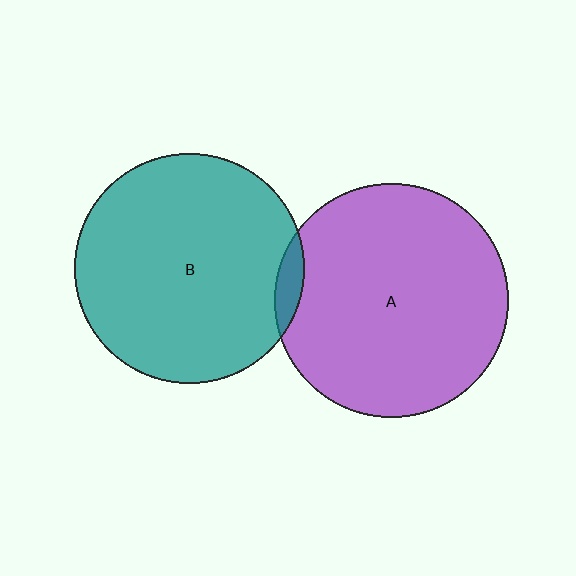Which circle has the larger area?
Circle A (purple).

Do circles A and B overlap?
Yes.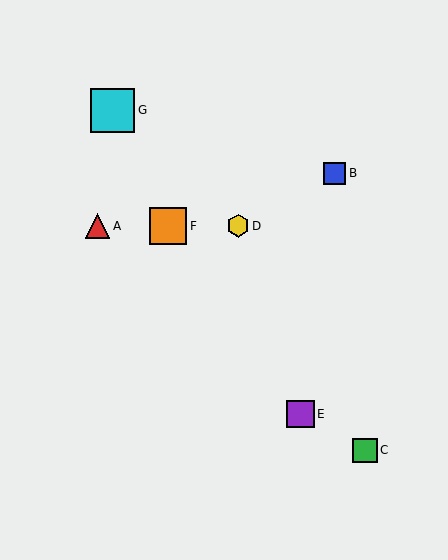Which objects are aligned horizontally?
Objects A, D, F are aligned horizontally.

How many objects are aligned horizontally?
3 objects (A, D, F) are aligned horizontally.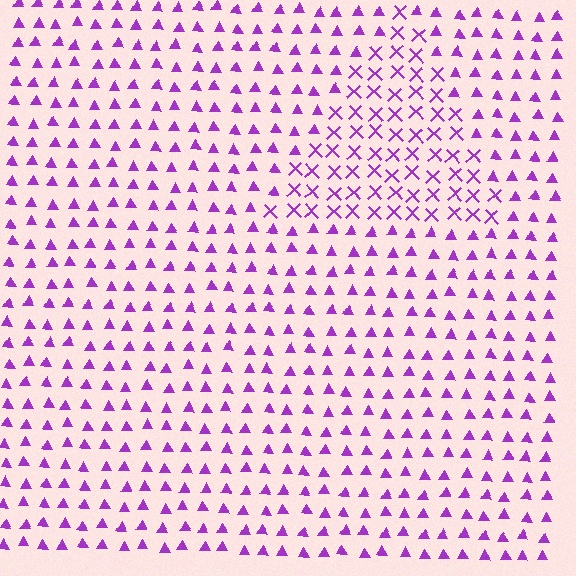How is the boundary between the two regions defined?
The boundary is defined by a change in element shape: X marks inside vs. triangles outside. All elements share the same color and spacing.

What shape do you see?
I see a triangle.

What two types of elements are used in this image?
The image uses X marks inside the triangle region and triangles outside it.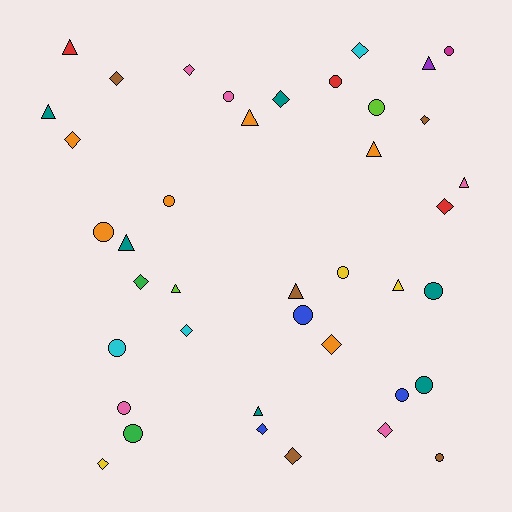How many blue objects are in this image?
There are 3 blue objects.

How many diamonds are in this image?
There are 14 diamonds.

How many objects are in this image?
There are 40 objects.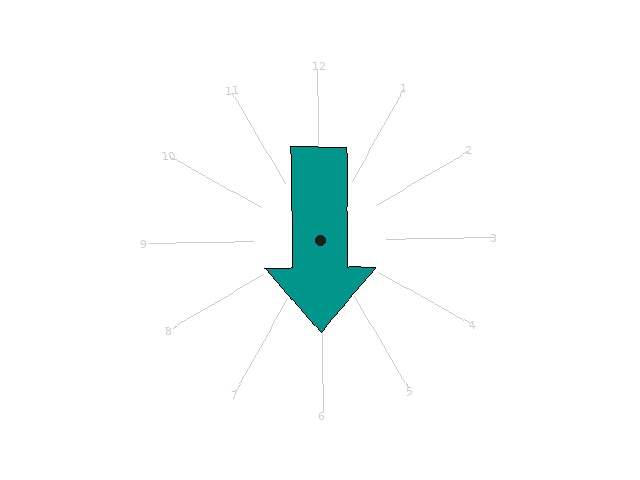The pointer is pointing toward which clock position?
Roughly 6 o'clock.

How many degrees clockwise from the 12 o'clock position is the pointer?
Approximately 180 degrees.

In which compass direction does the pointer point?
South.